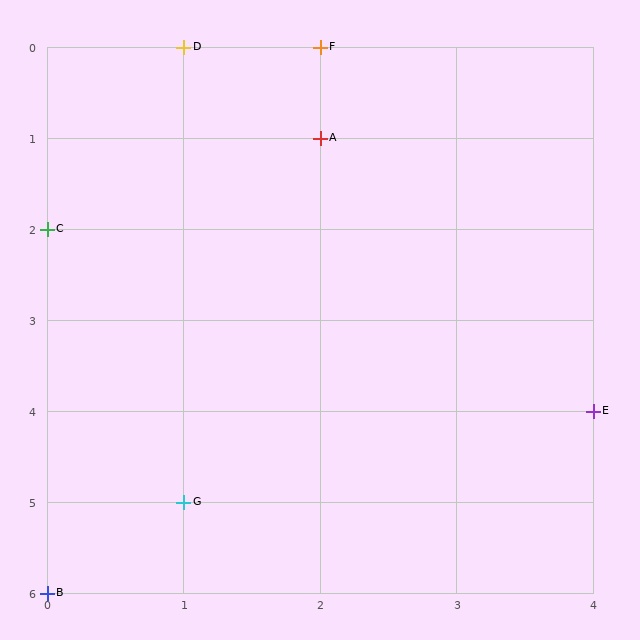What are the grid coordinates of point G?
Point G is at grid coordinates (1, 5).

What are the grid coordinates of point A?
Point A is at grid coordinates (2, 1).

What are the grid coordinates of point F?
Point F is at grid coordinates (2, 0).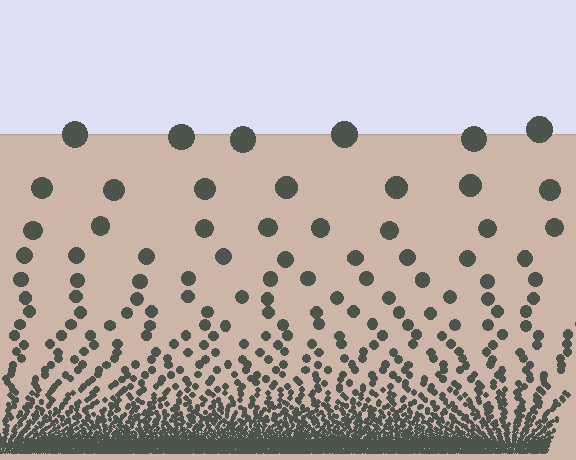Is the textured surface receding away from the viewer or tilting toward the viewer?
The surface appears to tilt toward the viewer. Texture elements get larger and sparser toward the top.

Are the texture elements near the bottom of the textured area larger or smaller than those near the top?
Smaller. The gradient is inverted — elements near the bottom are smaller and denser.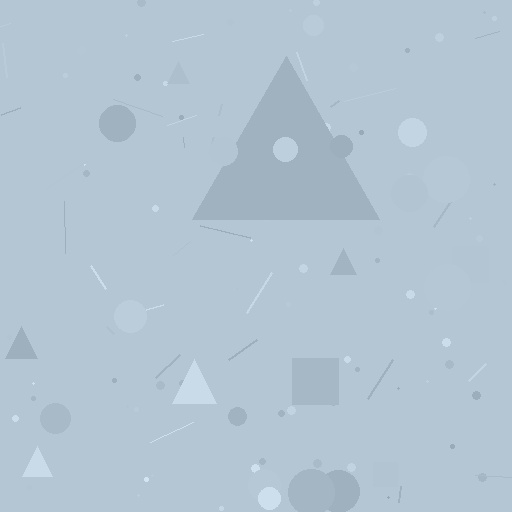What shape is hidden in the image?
A triangle is hidden in the image.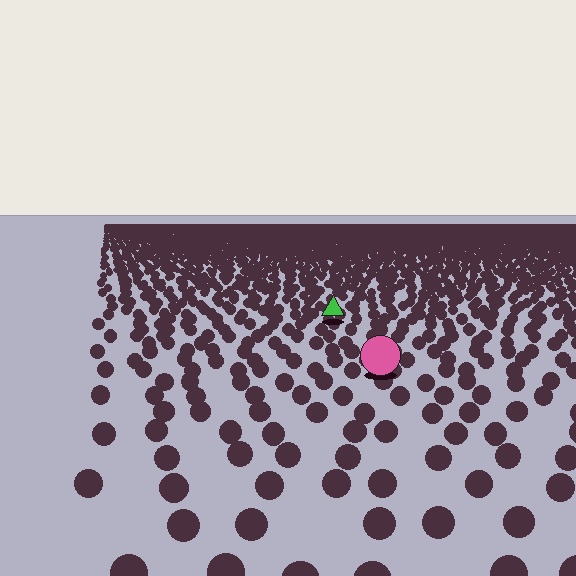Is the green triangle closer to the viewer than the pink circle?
No. The pink circle is closer — you can tell from the texture gradient: the ground texture is coarser near it.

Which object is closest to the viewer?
The pink circle is closest. The texture marks near it are larger and more spread out.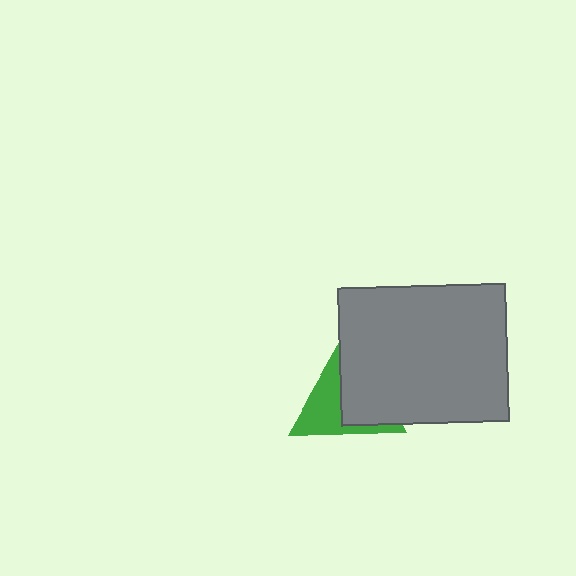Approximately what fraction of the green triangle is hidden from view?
Roughly 51% of the green triangle is hidden behind the gray rectangle.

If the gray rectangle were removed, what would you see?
You would see the complete green triangle.